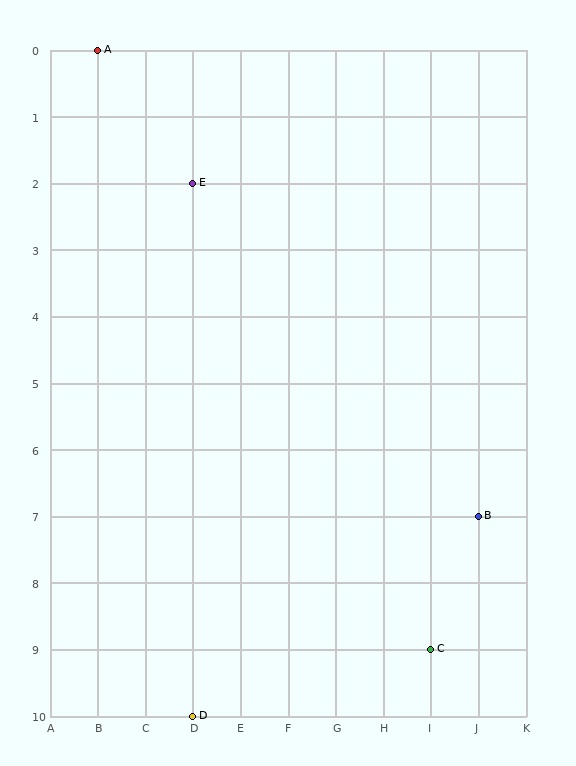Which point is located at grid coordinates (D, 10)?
Point D is at (D, 10).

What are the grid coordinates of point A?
Point A is at grid coordinates (B, 0).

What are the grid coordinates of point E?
Point E is at grid coordinates (D, 2).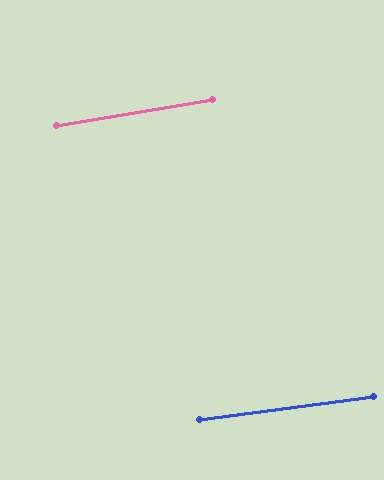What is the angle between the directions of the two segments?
Approximately 2 degrees.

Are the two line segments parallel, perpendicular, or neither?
Parallel — their directions differ by only 1.9°.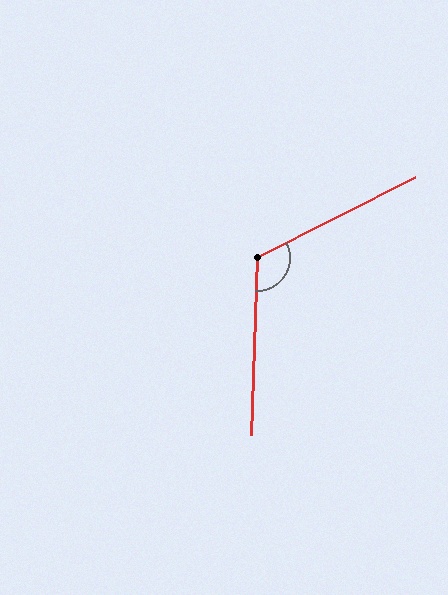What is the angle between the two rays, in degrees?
Approximately 119 degrees.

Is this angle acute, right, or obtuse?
It is obtuse.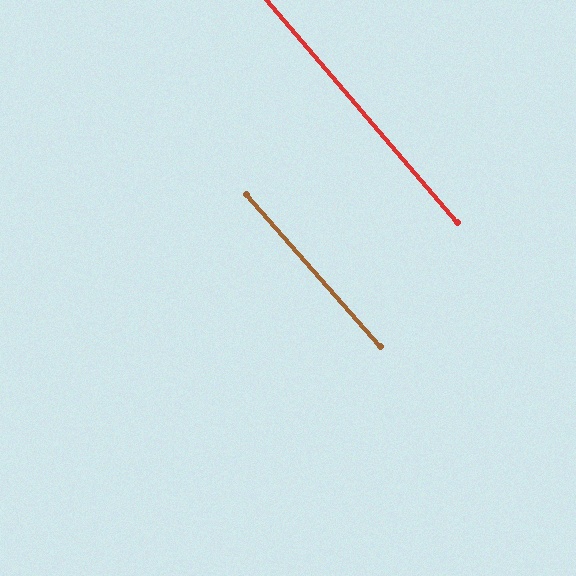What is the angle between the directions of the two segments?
Approximately 1 degree.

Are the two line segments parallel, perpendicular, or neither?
Parallel — their directions differ by only 0.7°.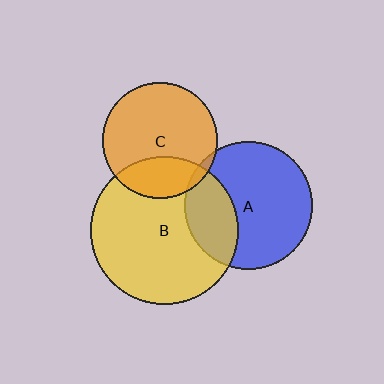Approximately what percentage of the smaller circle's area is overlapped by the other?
Approximately 25%.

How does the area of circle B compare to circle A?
Approximately 1.3 times.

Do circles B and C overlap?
Yes.